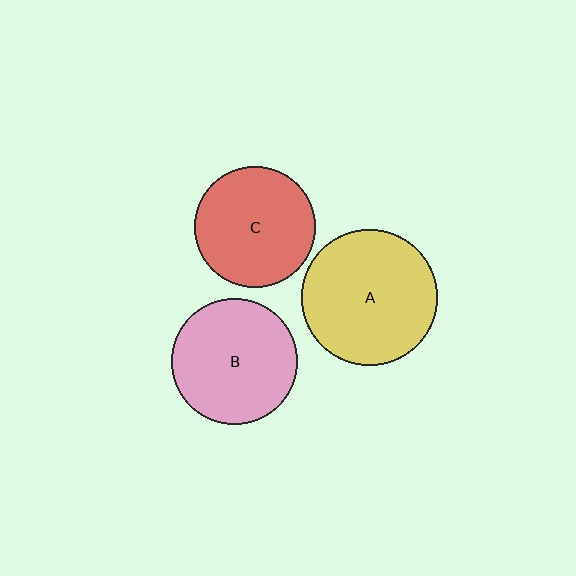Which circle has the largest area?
Circle A (yellow).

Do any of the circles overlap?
No, none of the circles overlap.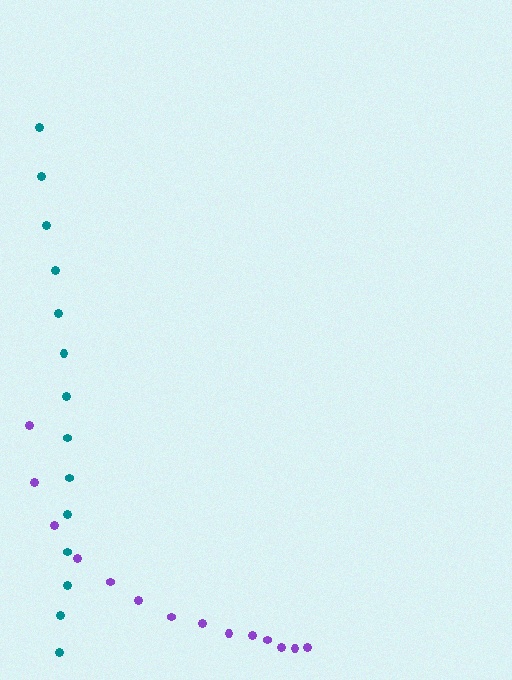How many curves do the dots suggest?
There are 2 distinct paths.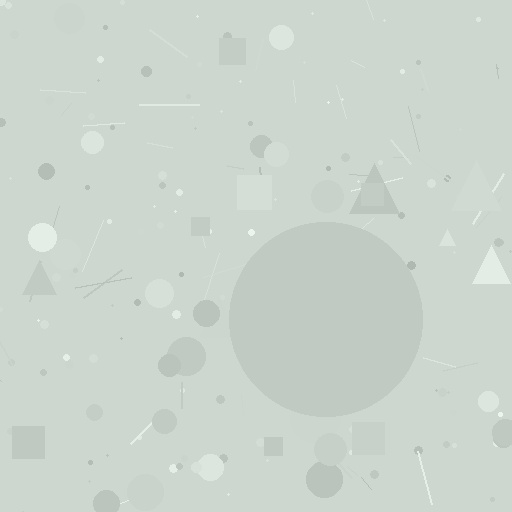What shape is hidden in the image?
A circle is hidden in the image.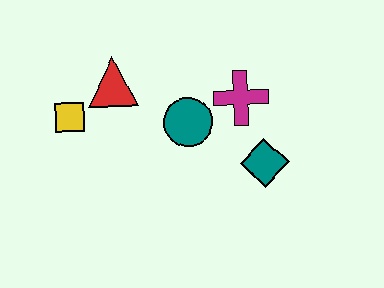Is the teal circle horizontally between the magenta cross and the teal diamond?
No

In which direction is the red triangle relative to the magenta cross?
The red triangle is to the left of the magenta cross.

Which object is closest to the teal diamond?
The magenta cross is closest to the teal diamond.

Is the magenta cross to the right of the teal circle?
Yes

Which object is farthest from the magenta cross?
The yellow square is farthest from the magenta cross.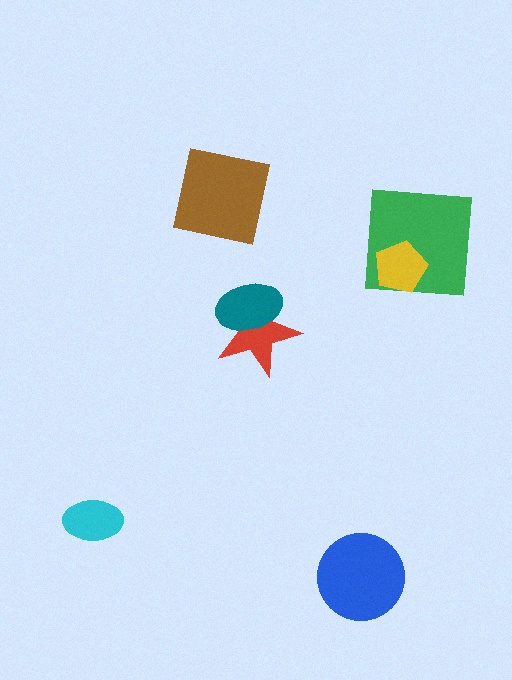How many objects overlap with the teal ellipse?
1 object overlaps with the teal ellipse.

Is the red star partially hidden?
Yes, it is partially covered by another shape.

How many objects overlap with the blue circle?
0 objects overlap with the blue circle.